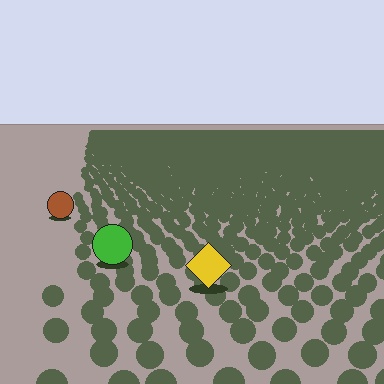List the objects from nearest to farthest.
From nearest to farthest: the yellow diamond, the green circle, the brown circle.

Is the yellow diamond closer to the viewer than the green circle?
Yes. The yellow diamond is closer — you can tell from the texture gradient: the ground texture is coarser near it.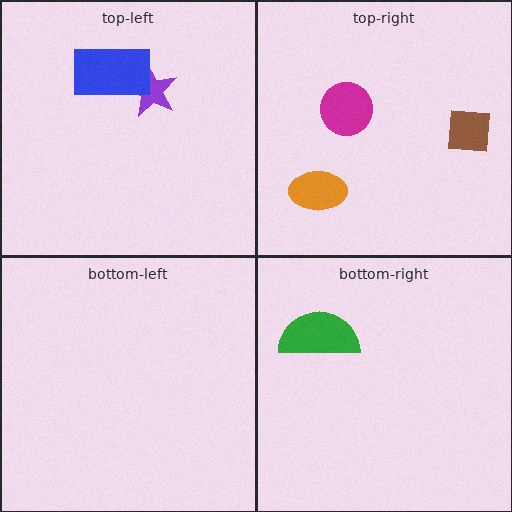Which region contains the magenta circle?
The top-right region.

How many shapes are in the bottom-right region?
1.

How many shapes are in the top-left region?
2.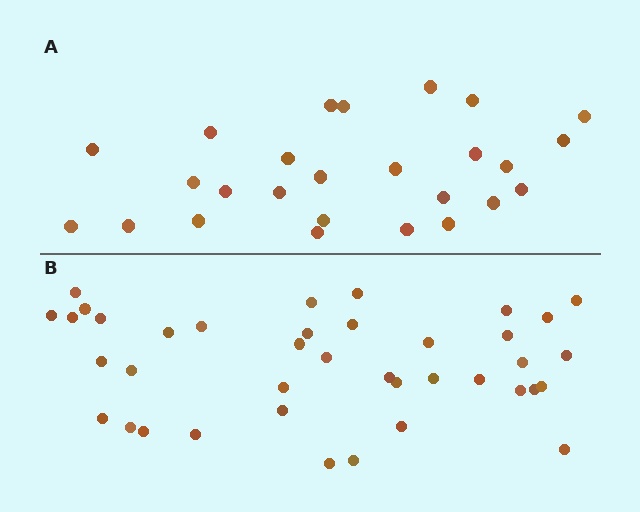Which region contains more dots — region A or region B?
Region B (the bottom region) has more dots.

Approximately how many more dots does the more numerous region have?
Region B has approximately 15 more dots than region A.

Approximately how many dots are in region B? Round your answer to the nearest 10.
About 40 dots. (The exact count is 39, which rounds to 40.)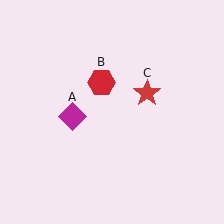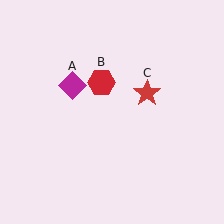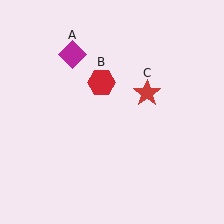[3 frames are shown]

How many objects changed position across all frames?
1 object changed position: magenta diamond (object A).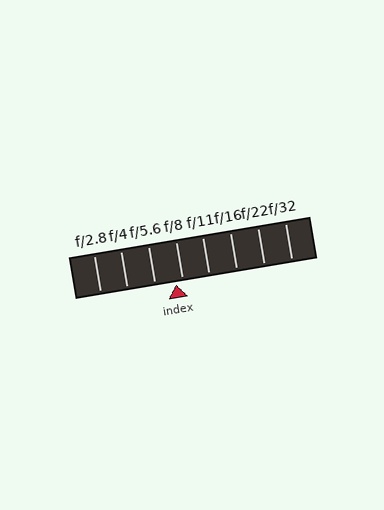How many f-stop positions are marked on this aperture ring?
There are 8 f-stop positions marked.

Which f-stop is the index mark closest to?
The index mark is closest to f/8.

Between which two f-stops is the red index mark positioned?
The index mark is between f/5.6 and f/8.